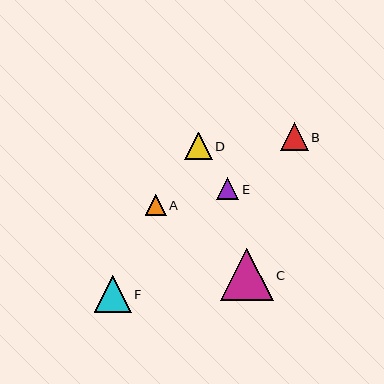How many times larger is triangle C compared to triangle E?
Triangle C is approximately 2.4 times the size of triangle E.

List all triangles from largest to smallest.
From largest to smallest: C, F, D, B, E, A.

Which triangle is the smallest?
Triangle A is the smallest with a size of approximately 21 pixels.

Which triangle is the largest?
Triangle C is the largest with a size of approximately 53 pixels.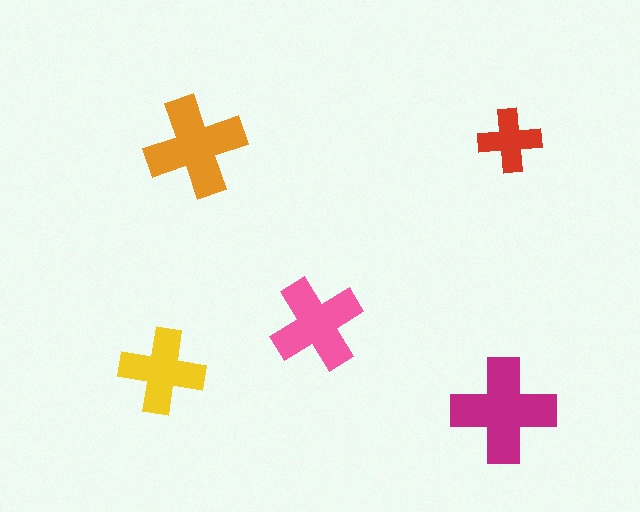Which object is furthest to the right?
The red cross is rightmost.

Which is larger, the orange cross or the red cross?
The orange one.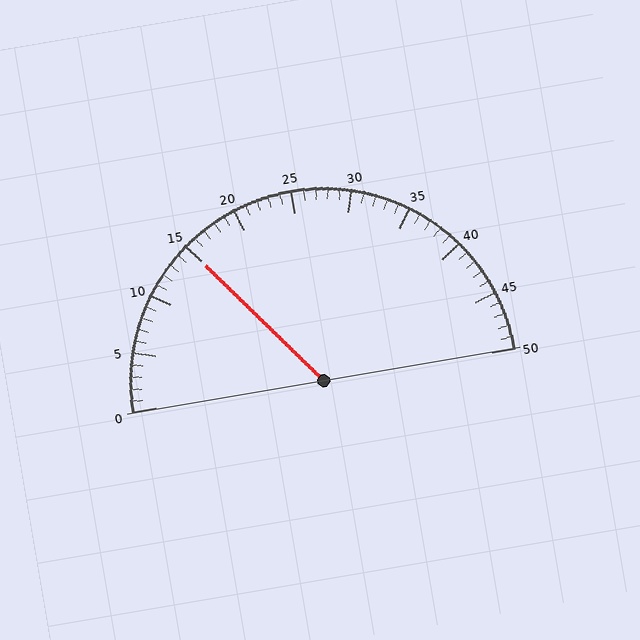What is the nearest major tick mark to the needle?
The nearest major tick mark is 15.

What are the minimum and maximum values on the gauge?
The gauge ranges from 0 to 50.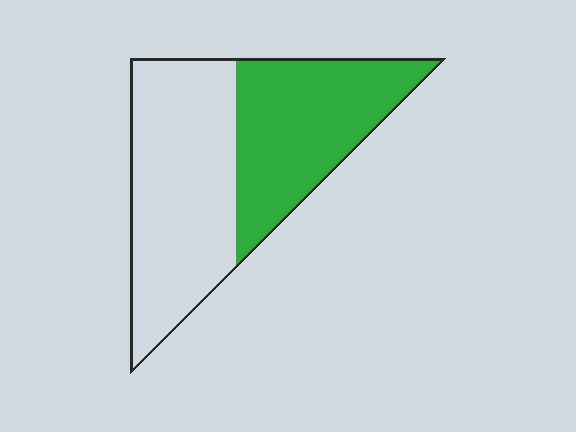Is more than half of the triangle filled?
No.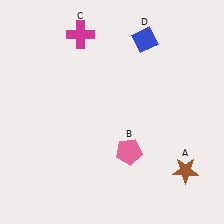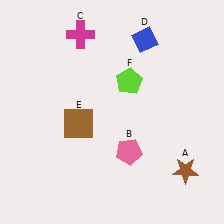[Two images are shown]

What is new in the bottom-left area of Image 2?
A brown square (E) was added in the bottom-left area of Image 2.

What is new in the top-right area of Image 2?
A lime pentagon (F) was added in the top-right area of Image 2.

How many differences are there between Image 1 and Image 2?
There are 2 differences between the two images.